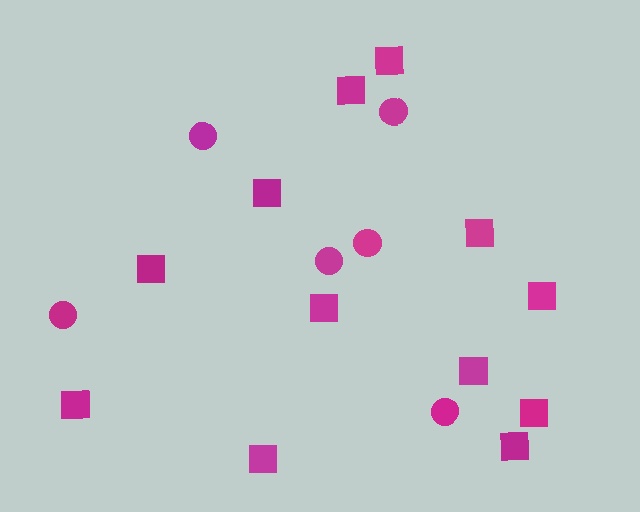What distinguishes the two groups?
There are 2 groups: one group of circles (6) and one group of squares (12).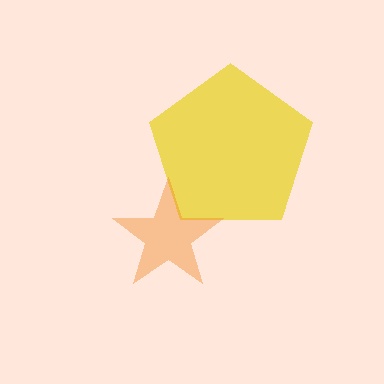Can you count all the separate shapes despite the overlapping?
Yes, there are 2 separate shapes.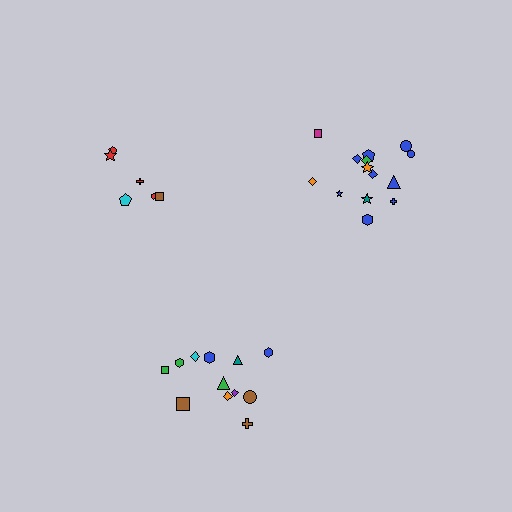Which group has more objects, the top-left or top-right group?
The top-right group.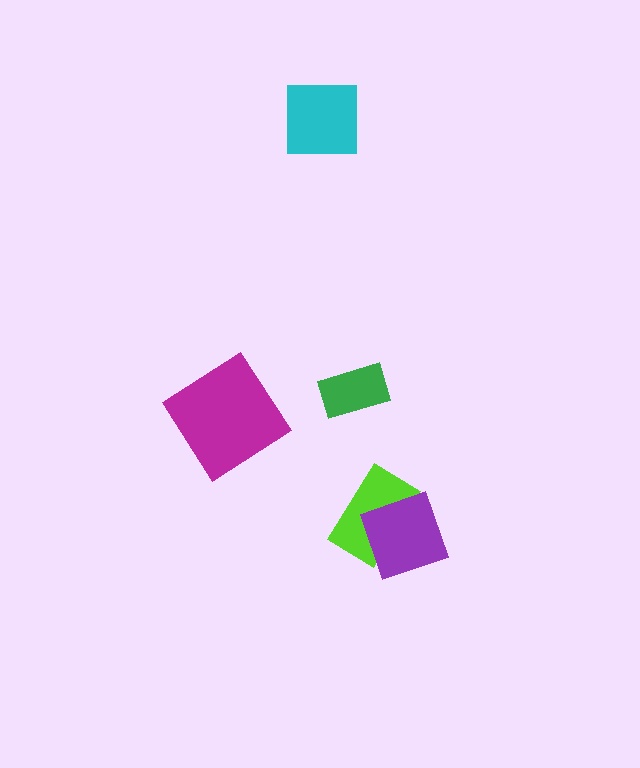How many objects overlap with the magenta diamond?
0 objects overlap with the magenta diamond.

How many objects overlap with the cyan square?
0 objects overlap with the cyan square.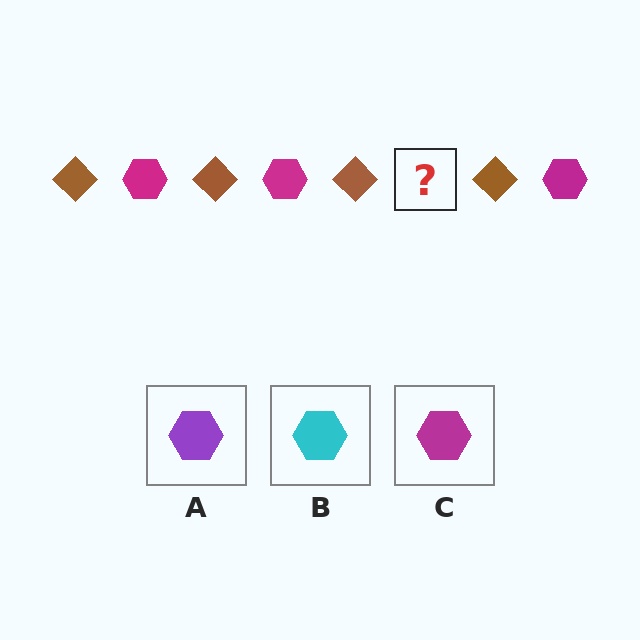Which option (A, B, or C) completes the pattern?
C.